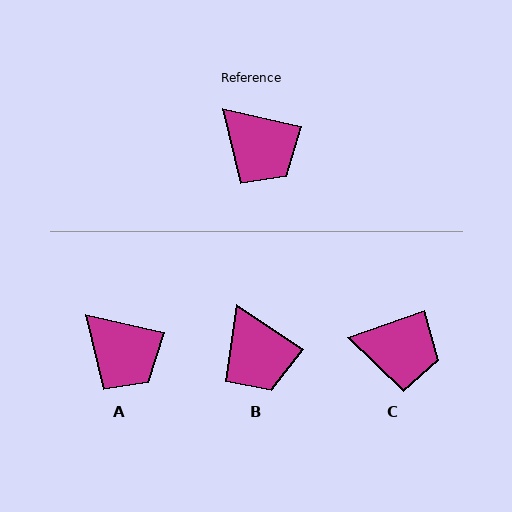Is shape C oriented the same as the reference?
No, it is off by about 33 degrees.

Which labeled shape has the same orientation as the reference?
A.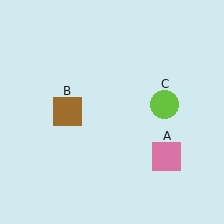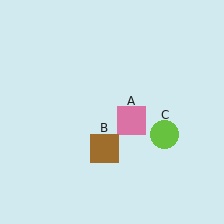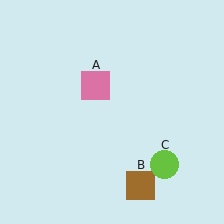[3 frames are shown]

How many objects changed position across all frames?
3 objects changed position: pink square (object A), brown square (object B), lime circle (object C).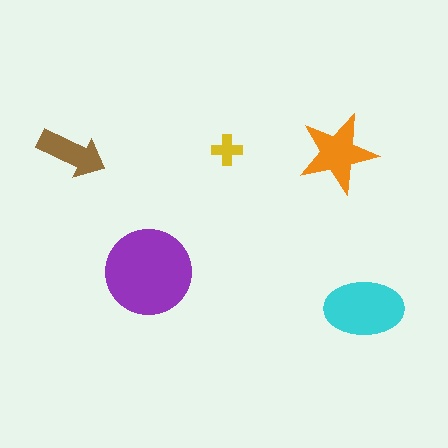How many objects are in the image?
There are 5 objects in the image.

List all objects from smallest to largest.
The yellow cross, the brown arrow, the orange star, the cyan ellipse, the purple circle.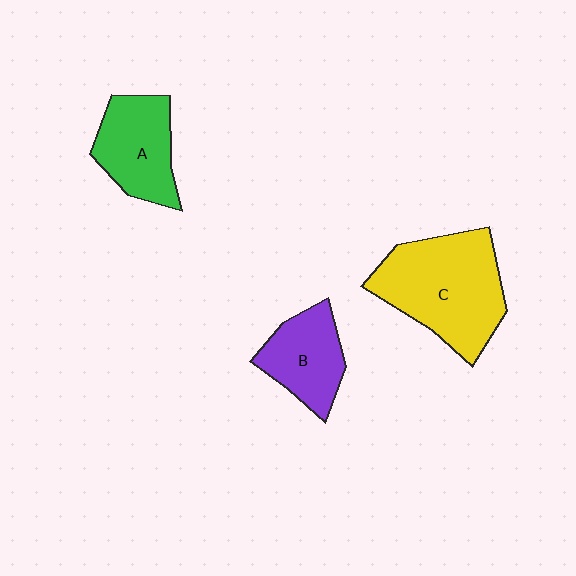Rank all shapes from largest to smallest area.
From largest to smallest: C (yellow), A (green), B (purple).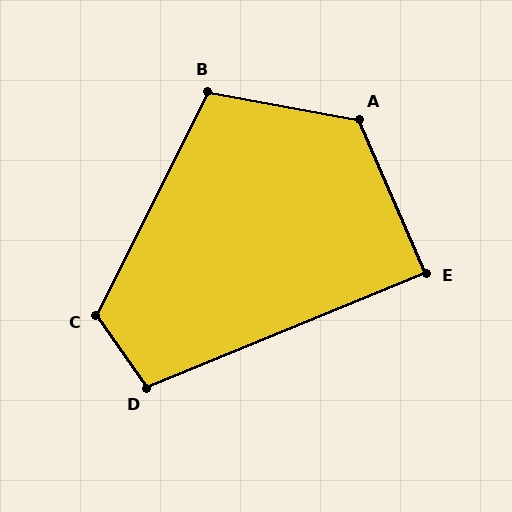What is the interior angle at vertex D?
Approximately 103 degrees (obtuse).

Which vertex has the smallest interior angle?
E, at approximately 89 degrees.